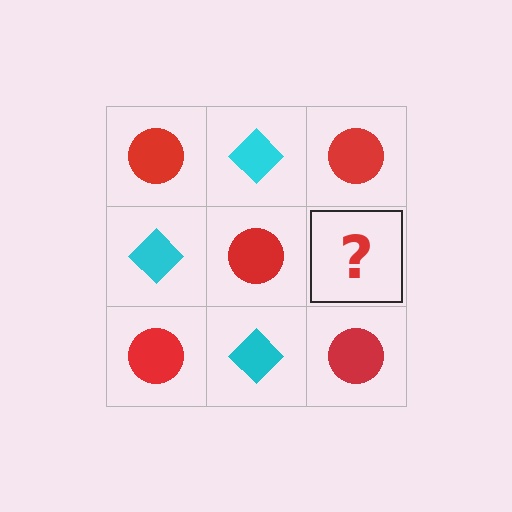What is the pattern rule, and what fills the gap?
The rule is that it alternates red circle and cyan diamond in a checkerboard pattern. The gap should be filled with a cyan diamond.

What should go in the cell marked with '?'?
The missing cell should contain a cyan diamond.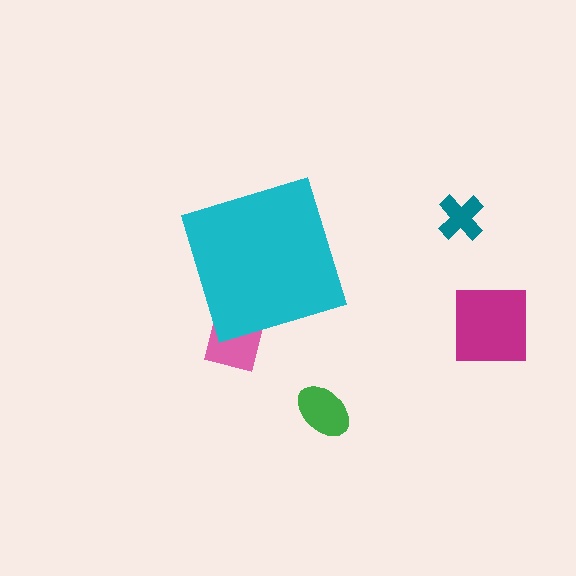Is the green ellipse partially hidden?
No, the green ellipse is fully visible.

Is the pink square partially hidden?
Yes, the pink square is partially hidden behind the cyan diamond.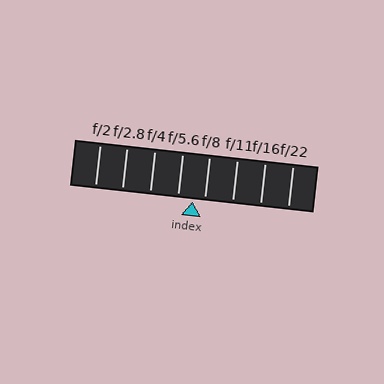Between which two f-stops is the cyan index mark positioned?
The index mark is between f/5.6 and f/8.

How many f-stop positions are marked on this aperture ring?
There are 8 f-stop positions marked.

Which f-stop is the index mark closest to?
The index mark is closest to f/8.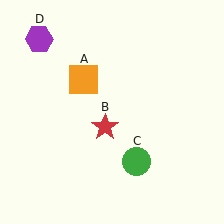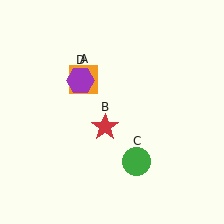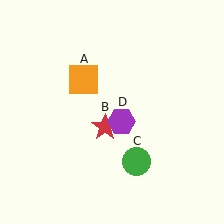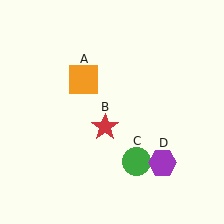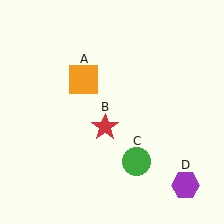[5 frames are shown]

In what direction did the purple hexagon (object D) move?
The purple hexagon (object D) moved down and to the right.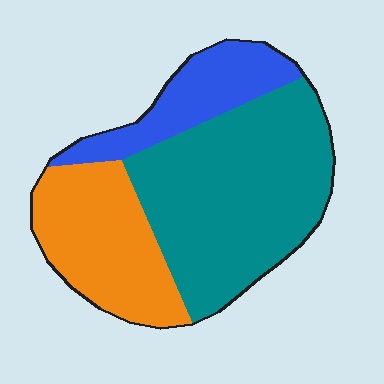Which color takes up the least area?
Blue, at roughly 20%.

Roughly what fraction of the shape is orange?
Orange covers roughly 30% of the shape.